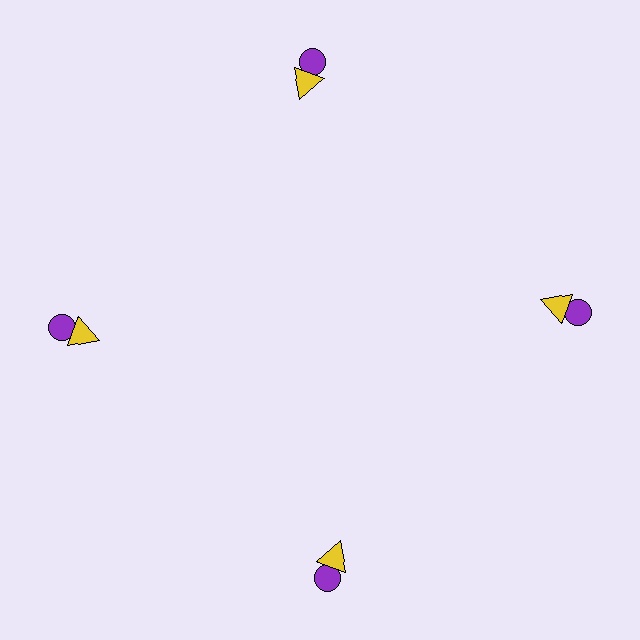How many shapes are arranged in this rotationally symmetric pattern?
There are 8 shapes, arranged in 4 groups of 2.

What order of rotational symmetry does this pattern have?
This pattern has 4-fold rotational symmetry.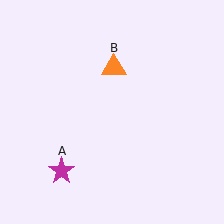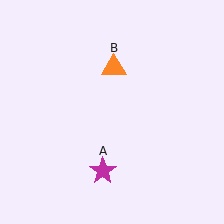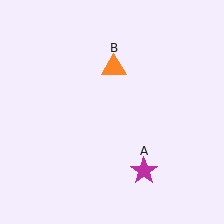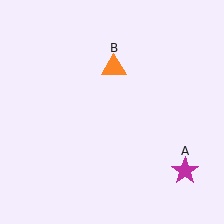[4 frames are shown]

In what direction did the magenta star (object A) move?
The magenta star (object A) moved right.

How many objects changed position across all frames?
1 object changed position: magenta star (object A).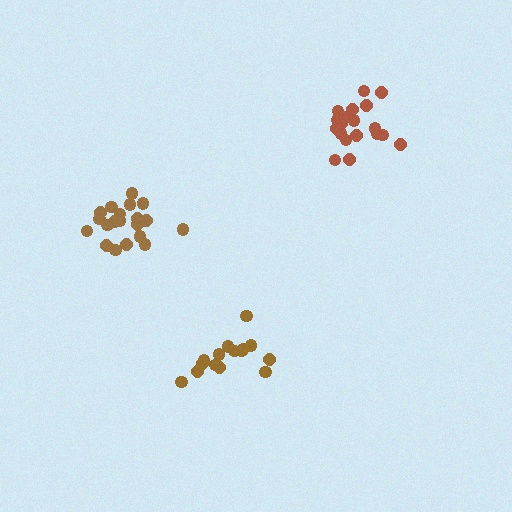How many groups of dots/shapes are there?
There are 3 groups.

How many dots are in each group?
Group 1: 19 dots, Group 2: 20 dots, Group 3: 15 dots (54 total).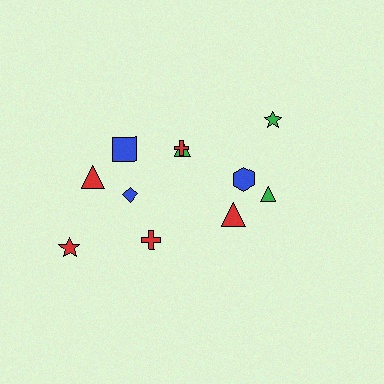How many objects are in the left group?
There are 7 objects.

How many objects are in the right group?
There are 4 objects.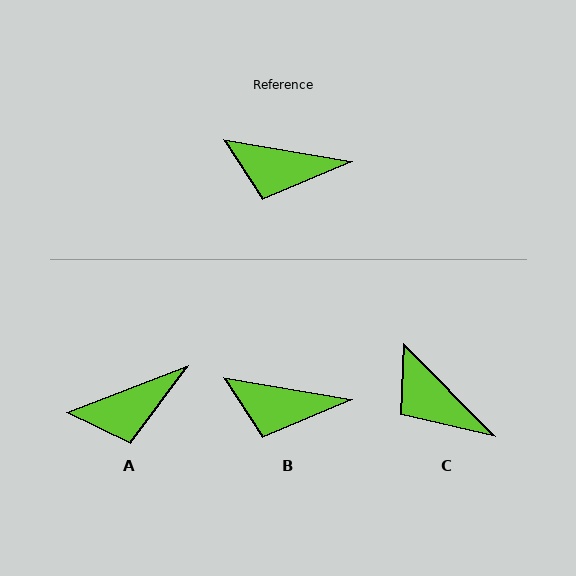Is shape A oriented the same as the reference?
No, it is off by about 31 degrees.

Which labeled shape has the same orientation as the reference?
B.